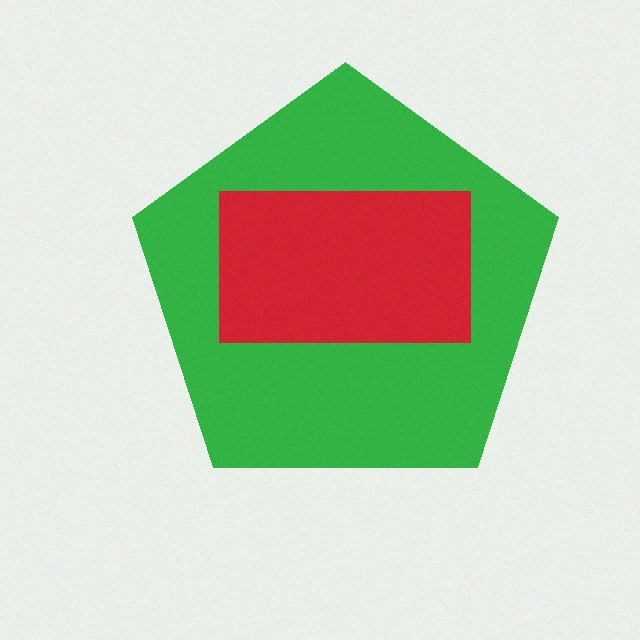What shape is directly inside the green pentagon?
The red rectangle.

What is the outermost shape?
The green pentagon.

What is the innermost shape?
The red rectangle.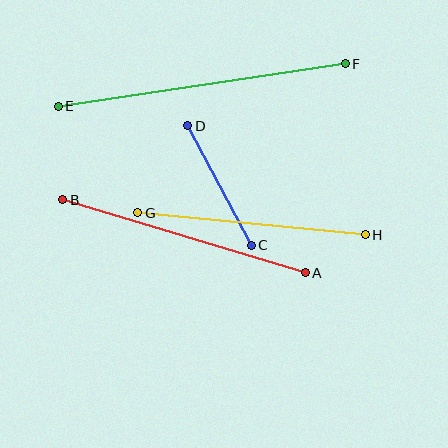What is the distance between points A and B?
The distance is approximately 253 pixels.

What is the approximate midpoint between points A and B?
The midpoint is at approximately (184, 236) pixels.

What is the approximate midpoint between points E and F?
The midpoint is at approximately (202, 85) pixels.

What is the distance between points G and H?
The distance is approximately 228 pixels.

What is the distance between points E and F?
The distance is approximately 290 pixels.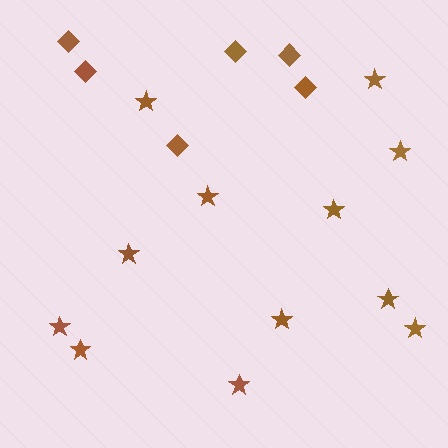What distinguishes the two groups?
There are 2 groups: one group of stars (12) and one group of diamonds (6).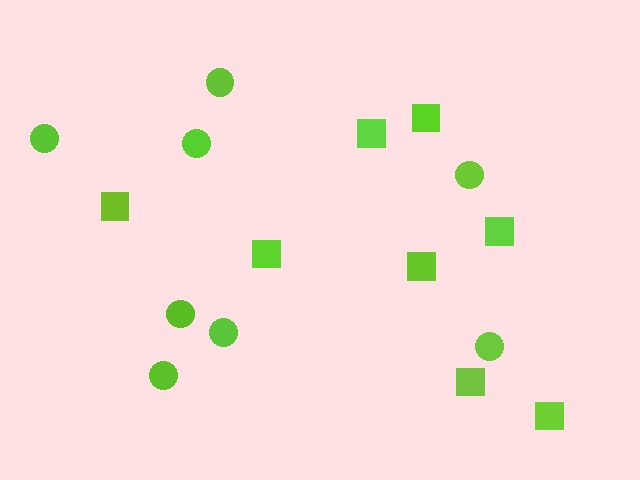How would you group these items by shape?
There are 2 groups: one group of squares (8) and one group of circles (8).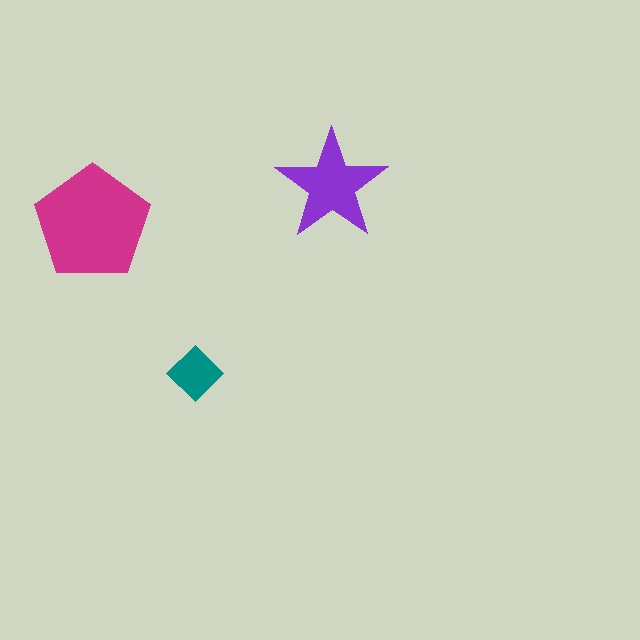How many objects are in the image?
There are 3 objects in the image.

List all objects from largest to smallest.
The magenta pentagon, the purple star, the teal diamond.